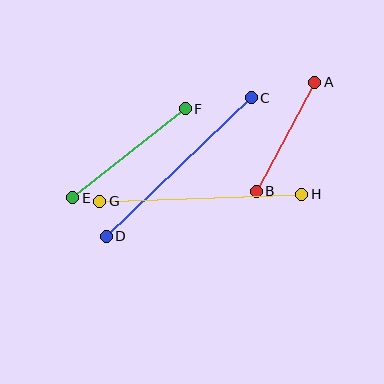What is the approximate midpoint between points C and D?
The midpoint is at approximately (179, 167) pixels.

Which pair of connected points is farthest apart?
Points G and H are farthest apart.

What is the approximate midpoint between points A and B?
The midpoint is at approximately (286, 137) pixels.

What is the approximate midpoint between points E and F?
The midpoint is at approximately (129, 153) pixels.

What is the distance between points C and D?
The distance is approximately 201 pixels.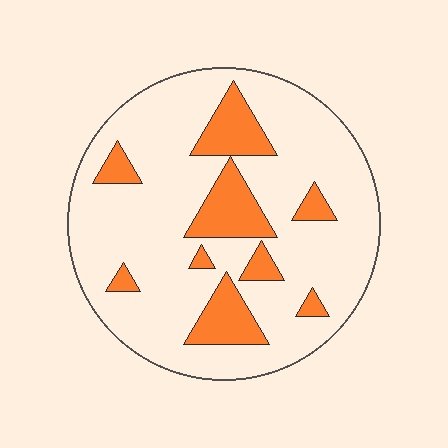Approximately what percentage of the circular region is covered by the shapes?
Approximately 20%.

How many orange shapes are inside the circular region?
9.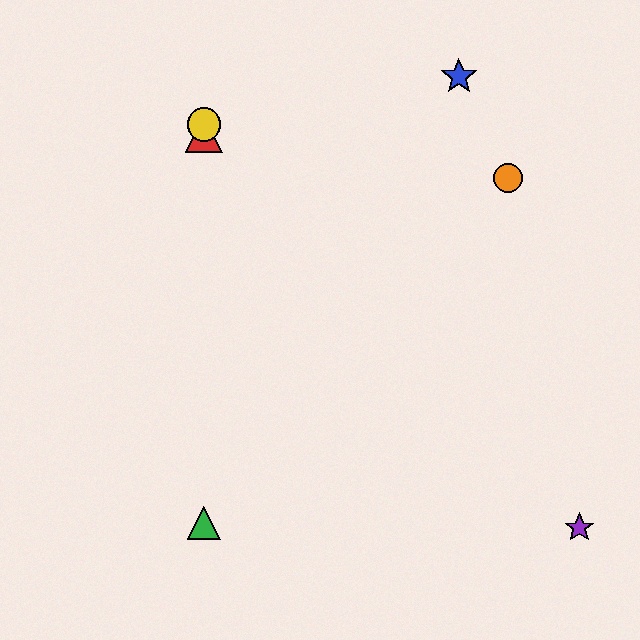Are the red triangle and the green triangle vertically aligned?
Yes, both are at x≈204.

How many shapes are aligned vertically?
3 shapes (the red triangle, the green triangle, the yellow circle) are aligned vertically.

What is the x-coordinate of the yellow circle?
The yellow circle is at x≈204.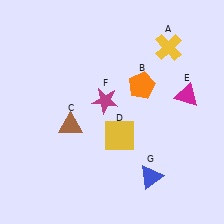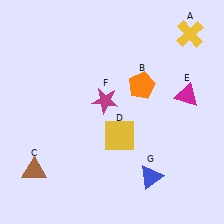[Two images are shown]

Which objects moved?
The objects that moved are: the yellow cross (A), the brown triangle (C).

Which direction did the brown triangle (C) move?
The brown triangle (C) moved down.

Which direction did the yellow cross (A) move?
The yellow cross (A) moved right.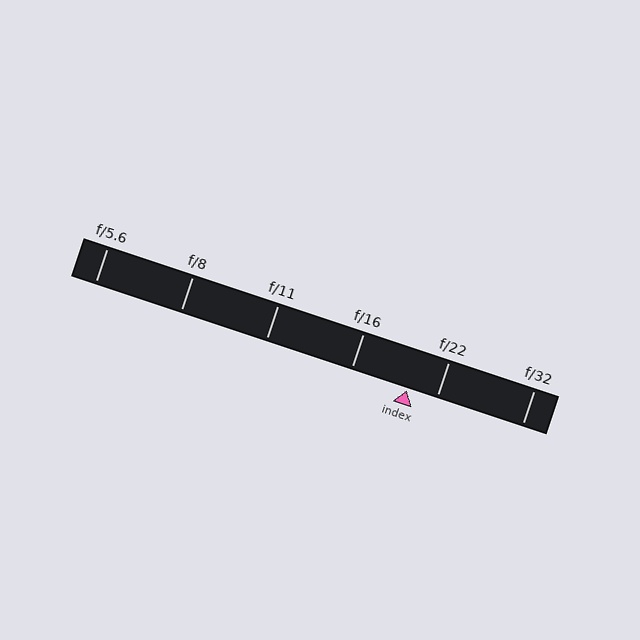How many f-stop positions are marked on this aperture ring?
There are 6 f-stop positions marked.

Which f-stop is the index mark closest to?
The index mark is closest to f/22.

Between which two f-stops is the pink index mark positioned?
The index mark is between f/16 and f/22.